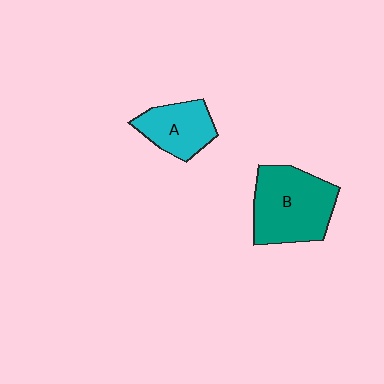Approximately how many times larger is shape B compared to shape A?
Approximately 1.6 times.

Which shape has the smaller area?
Shape A (cyan).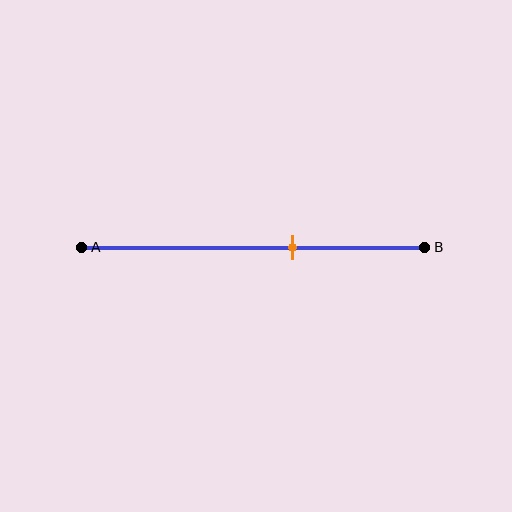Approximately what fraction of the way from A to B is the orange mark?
The orange mark is approximately 60% of the way from A to B.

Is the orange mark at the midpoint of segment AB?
No, the mark is at about 60% from A, not at the 50% midpoint.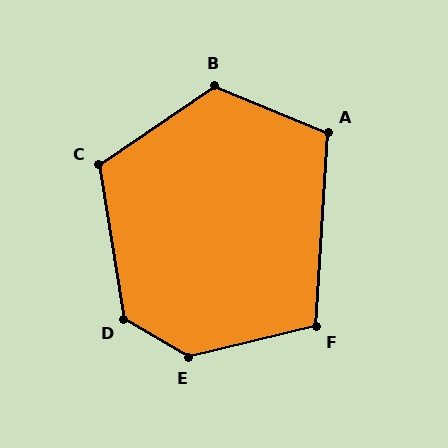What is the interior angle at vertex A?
Approximately 109 degrees (obtuse).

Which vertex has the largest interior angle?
E, at approximately 136 degrees.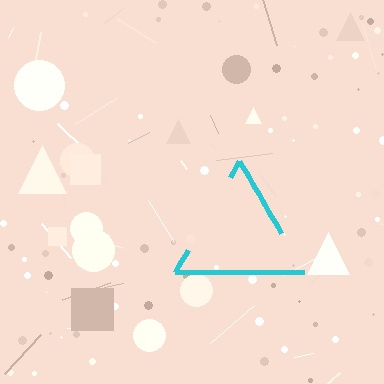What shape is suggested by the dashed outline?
The dashed outline suggests a triangle.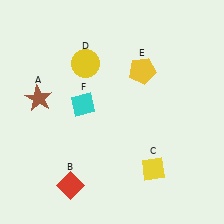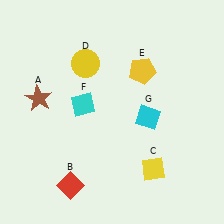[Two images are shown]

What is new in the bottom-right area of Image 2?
A cyan diamond (G) was added in the bottom-right area of Image 2.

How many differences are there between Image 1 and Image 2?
There is 1 difference between the two images.